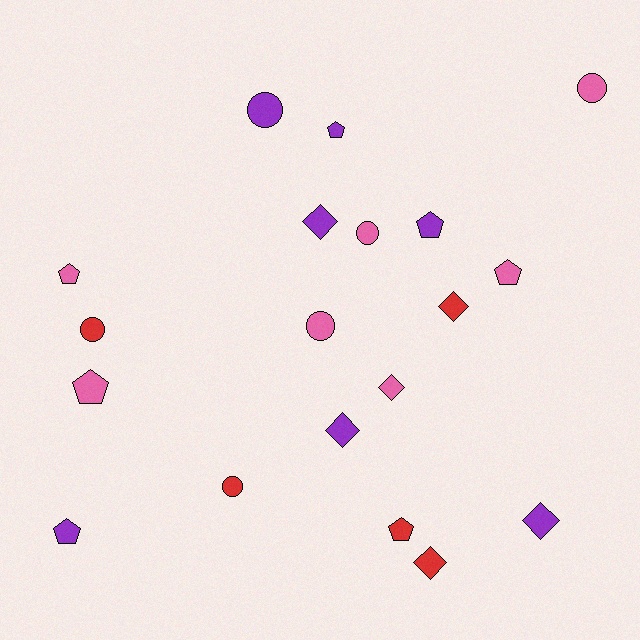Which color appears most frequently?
Pink, with 7 objects.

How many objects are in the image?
There are 19 objects.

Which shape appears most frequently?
Pentagon, with 7 objects.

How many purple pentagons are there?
There are 3 purple pentagons.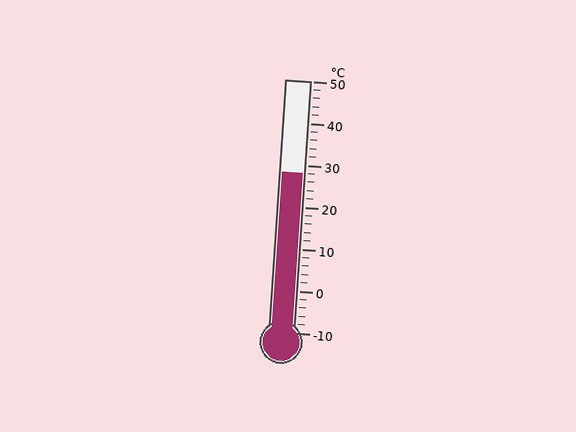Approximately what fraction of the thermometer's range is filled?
The thermometer is filled to approximately 65% of its range.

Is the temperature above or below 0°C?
The temperature is above 0°C.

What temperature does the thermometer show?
The thermometer shows approximately 28°C.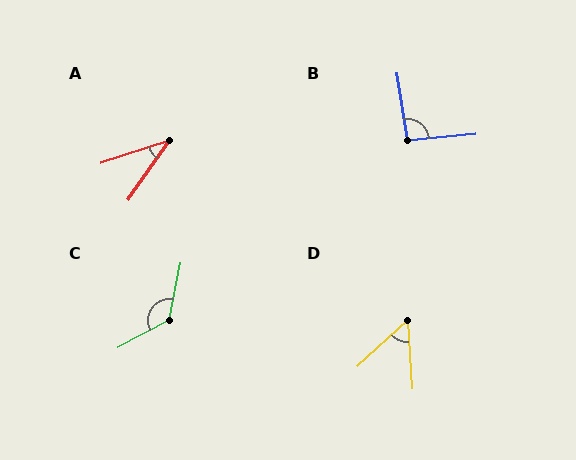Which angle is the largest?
C, at approximately 130 degrees.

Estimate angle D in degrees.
Approximately 51 degrees.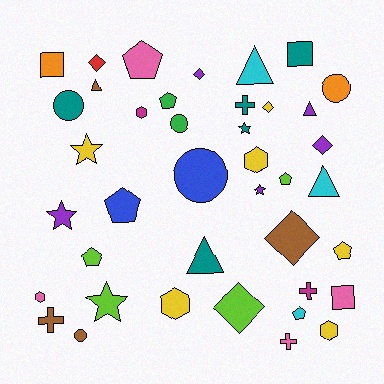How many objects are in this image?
There are 40 objects.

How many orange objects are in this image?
There are 2 orange objects.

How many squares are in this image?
There are 3 squares.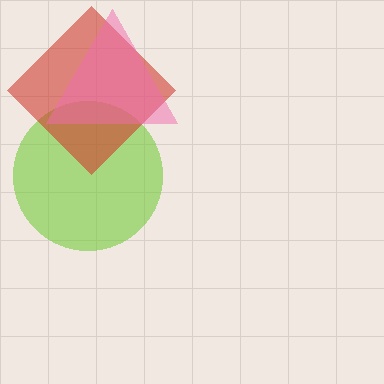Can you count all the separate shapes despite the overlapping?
Yes, there are 3 separate shapes.